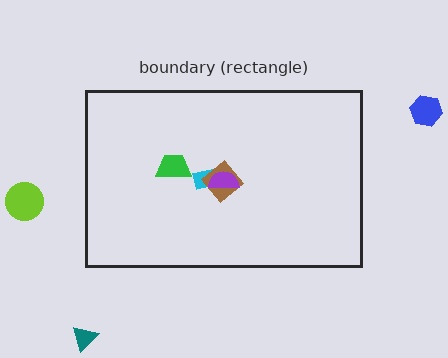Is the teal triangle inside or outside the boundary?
Outside.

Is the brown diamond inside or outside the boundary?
Inside.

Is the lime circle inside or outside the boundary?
Outside.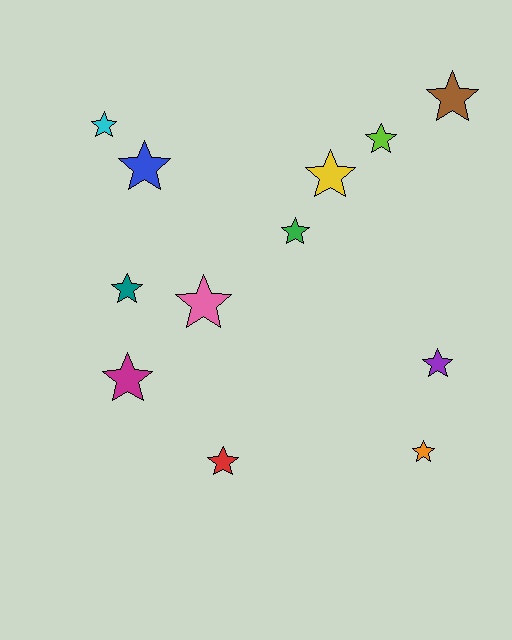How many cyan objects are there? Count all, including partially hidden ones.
There is 1 cyan object.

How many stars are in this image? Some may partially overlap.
There are 12 stars.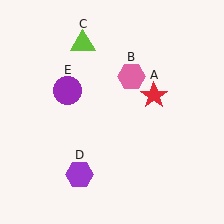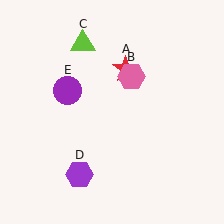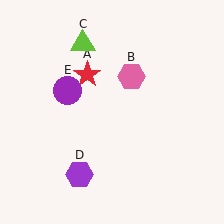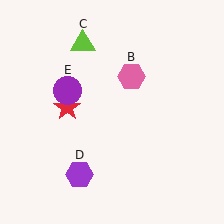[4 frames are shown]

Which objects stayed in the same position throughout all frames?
Pink hexagon (object B) and lime triangle (object C) and purple hexagon (object D) and purple circle (object E) remained stationary.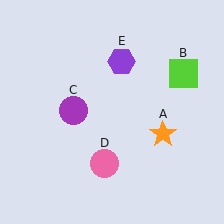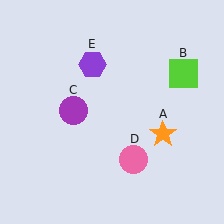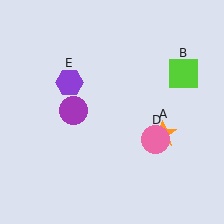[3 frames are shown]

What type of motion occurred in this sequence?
The pink circle (object D), purple hexagon (object E) rotated counterclockwise around the center of the scene.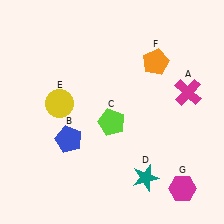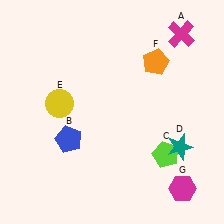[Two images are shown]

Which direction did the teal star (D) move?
The teal star (D) moved right.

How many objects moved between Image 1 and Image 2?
3 objects moved between the two images.